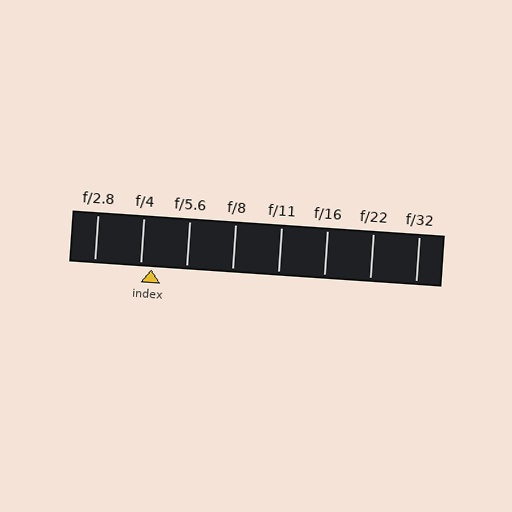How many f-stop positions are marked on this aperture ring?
There are 8 f-stop positions marked.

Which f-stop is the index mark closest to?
The index mark is closest to f/4.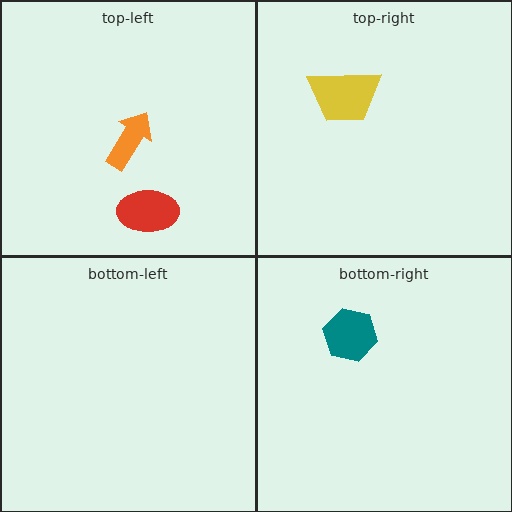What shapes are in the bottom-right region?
The teal hexagon.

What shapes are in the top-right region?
The yellow trapezoid.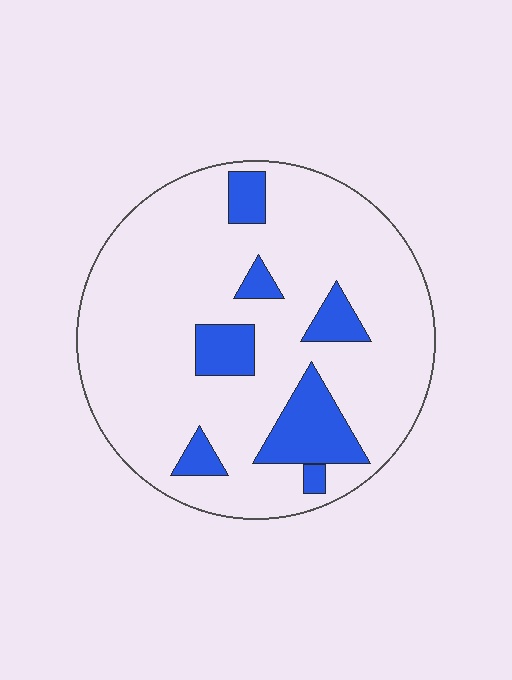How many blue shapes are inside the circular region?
7.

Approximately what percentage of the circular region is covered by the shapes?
Approximately 15%.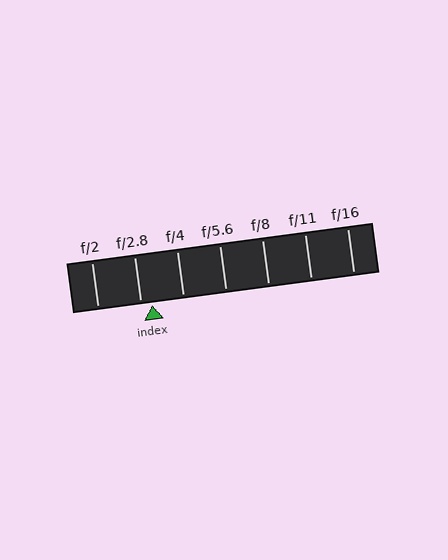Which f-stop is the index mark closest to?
The index mark is closest to f/2.8.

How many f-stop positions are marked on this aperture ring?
There are 7 f-stop positions marked.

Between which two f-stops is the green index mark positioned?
The index mark is between f/2.8 and f/4.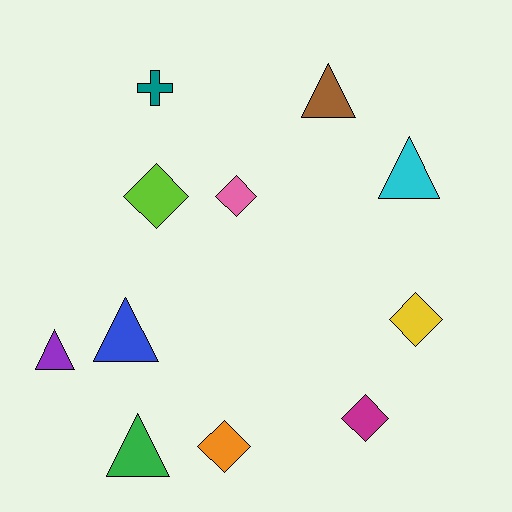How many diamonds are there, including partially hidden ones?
There are 5 diamonds.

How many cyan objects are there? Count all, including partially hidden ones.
There is 1 cyan object.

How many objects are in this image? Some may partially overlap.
There are 11 objects.